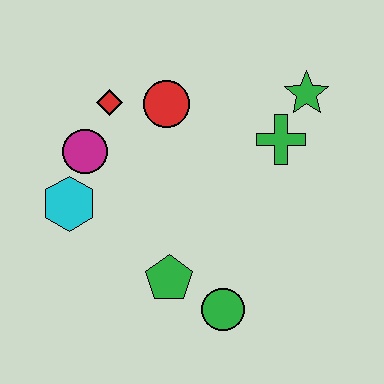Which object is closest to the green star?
The green cross is closest to the green star.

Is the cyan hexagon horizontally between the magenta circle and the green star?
No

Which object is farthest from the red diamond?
The green circle is farthest from the red diamond.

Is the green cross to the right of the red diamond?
Yes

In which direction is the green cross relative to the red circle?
The green cross is to the right of the red circle.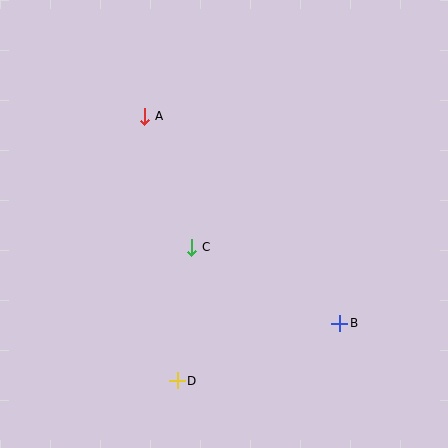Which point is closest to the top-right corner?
Point A is closest to the top-right corner.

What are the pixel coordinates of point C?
Point C is at (192, 247).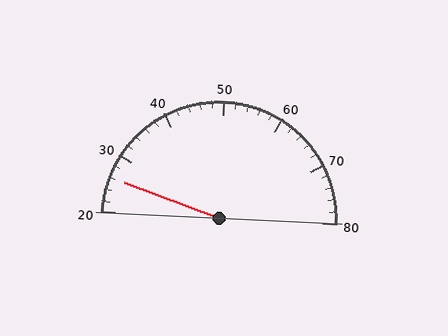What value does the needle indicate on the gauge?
The needle indicates approximately 26.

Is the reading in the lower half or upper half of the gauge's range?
The reading is in the lower half of the range (20 to 80).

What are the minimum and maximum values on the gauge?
The gauge ranges from 20 to 80.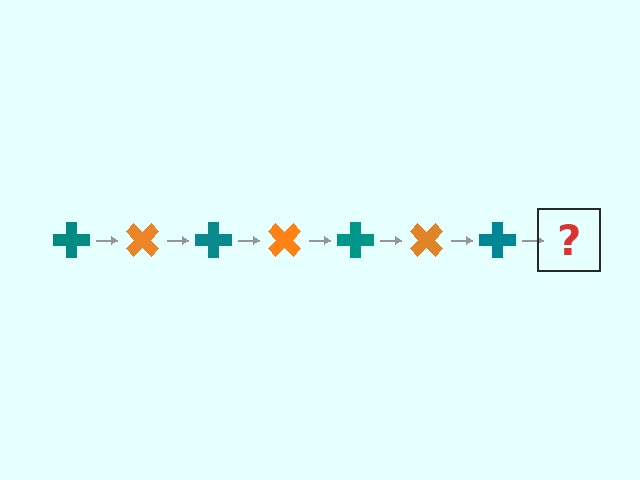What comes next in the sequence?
The next element should be an orange cross, rotated 315 degrees from the start.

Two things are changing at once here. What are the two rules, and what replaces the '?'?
The two rules are that it rotates 45 degrees each step and the color cycles through teal and orange. The '?' should be an orange cross, rotated 315 degrees from the start.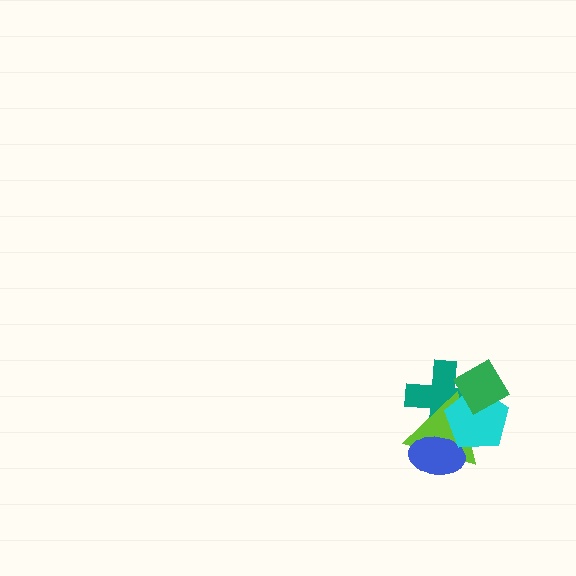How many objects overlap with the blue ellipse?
3 objects overlap with the blue ellipse.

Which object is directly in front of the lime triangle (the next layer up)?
The blue ellipse is directly in front of the lime triangle.